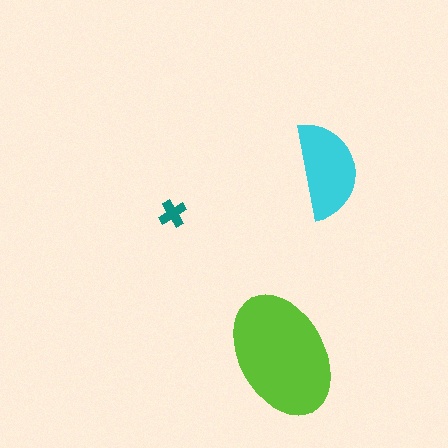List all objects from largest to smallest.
The lime ellipse, the cyan semicircle, the teal cross.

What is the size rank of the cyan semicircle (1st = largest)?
2nd.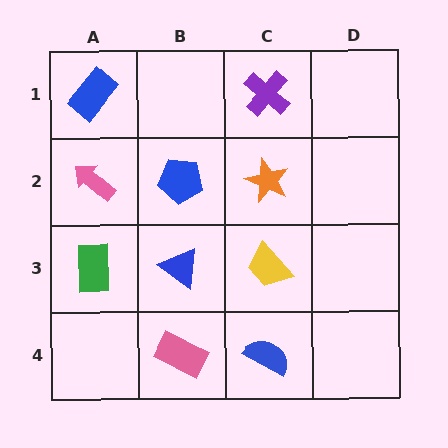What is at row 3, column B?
A blue triangle.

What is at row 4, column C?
A blue semicircle.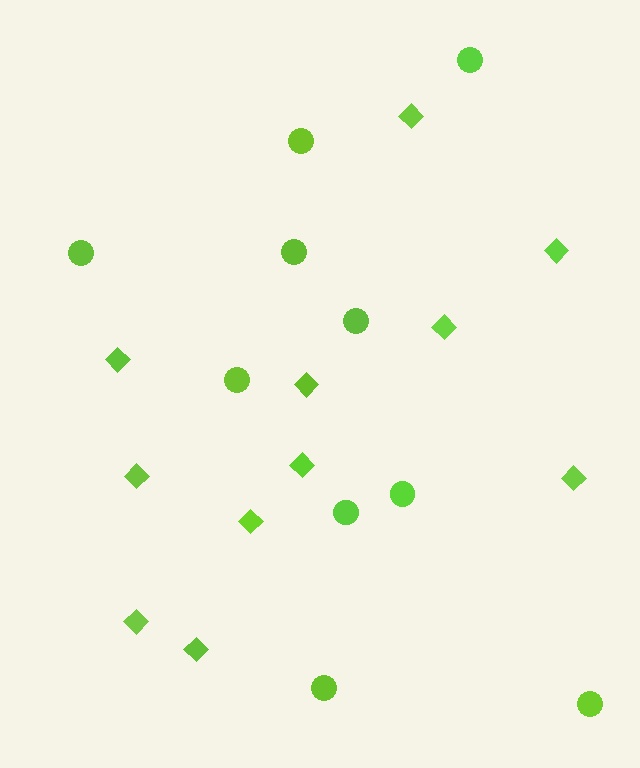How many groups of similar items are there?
There are 2 groups: one group of diamonds (11) and one group of circles (10).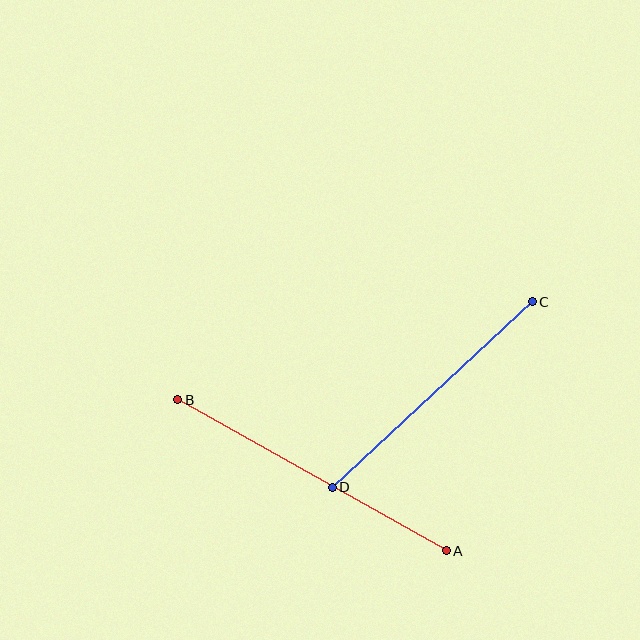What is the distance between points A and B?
The distance is approximately 308 pixels.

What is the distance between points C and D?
The distance is approximately 273 pixels.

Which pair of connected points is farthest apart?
Points A and B are farthest apart.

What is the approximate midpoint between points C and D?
The midpoint is at approximately (432, 394) pixels.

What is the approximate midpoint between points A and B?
The midpoint is at approximately (312, 475) pixels.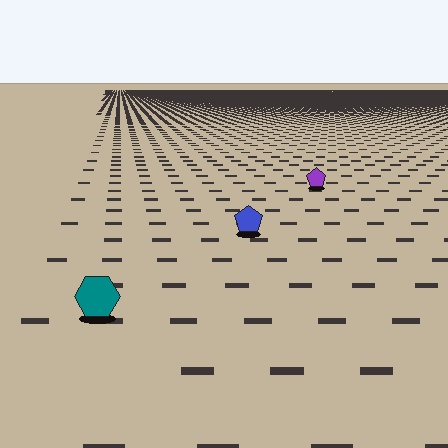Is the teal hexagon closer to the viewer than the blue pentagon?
Yes. The teal hexagon is closer — you can tell from the texture gradient: the ground texture is coarser near it.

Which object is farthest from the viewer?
The purple pentagon is farthest from the viewer. It appears smaller and the ground texture around it is denser.